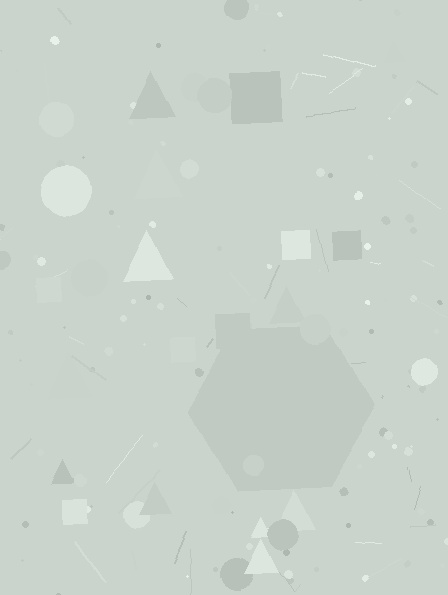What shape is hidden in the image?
A hexagon is hidden in the image.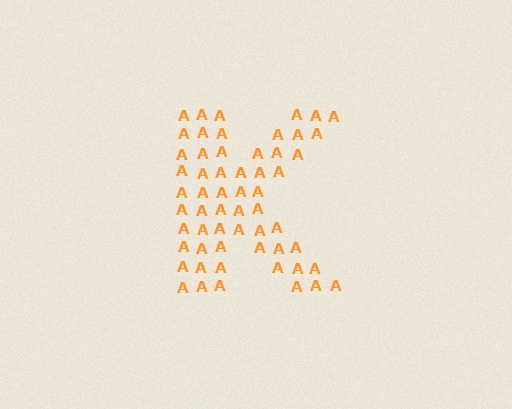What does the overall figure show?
The overall figure shows the letter K.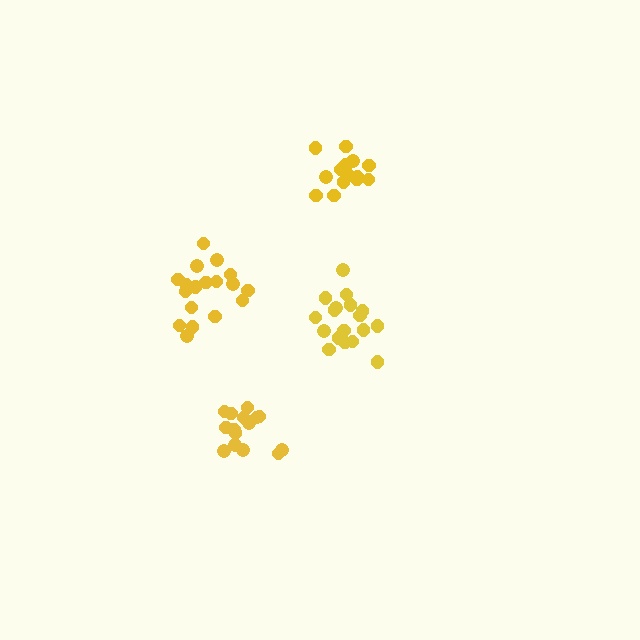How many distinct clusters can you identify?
There are 4 distinct clusters.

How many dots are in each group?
Group 1: 19 dots, Group 2: 19 dots, Group 3: 15 dots, Group 4: 15 dots (68 total).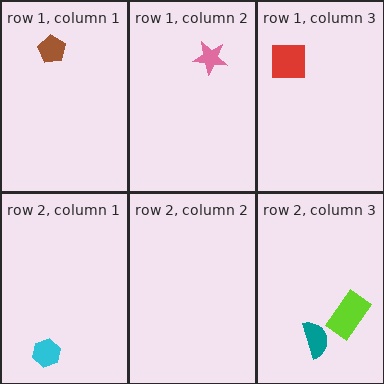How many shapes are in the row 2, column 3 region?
2.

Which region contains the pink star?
The row 1, column 2 region.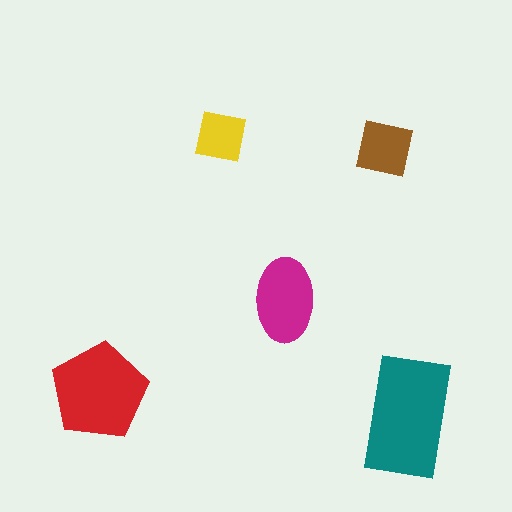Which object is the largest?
The teal rectangle.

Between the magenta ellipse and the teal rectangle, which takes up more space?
The teal rectangle.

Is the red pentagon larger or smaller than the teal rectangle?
Smaller.